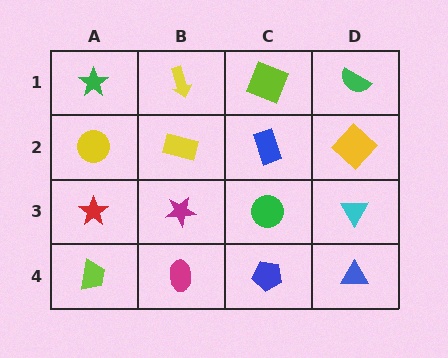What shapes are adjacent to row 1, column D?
A yellow diamond (row 2, column D), a lime square (row 1, column C).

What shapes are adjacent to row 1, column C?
A blue rectangle (row 2, column C), a yellow arrow (row 1, column B), a green semicircle (row 1, column D).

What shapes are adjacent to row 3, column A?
A yellow circle (row 2, column A), a lime trapezoid (row 4, column A), a magenta star (row 3, column B).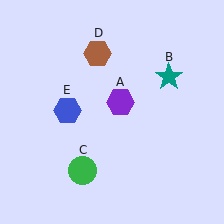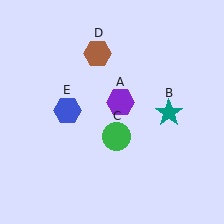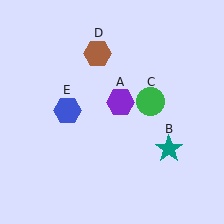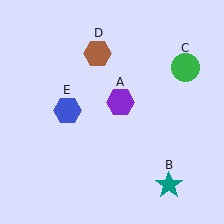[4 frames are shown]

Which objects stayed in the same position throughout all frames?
Purple hexagon (object A) and brown hexagon (object D) and blue hexagon (object E) remained stationary.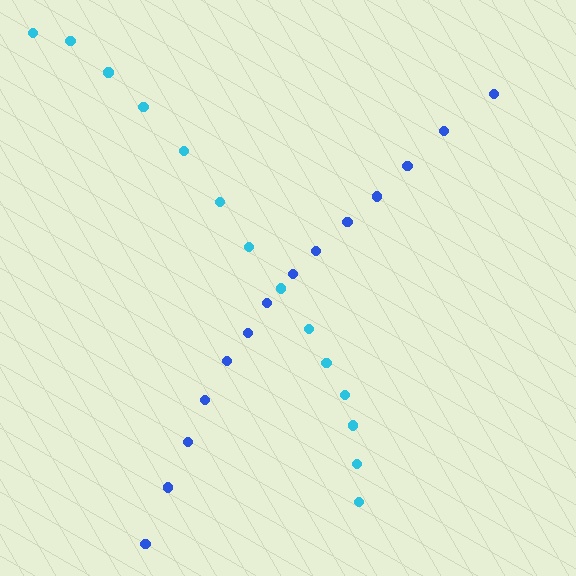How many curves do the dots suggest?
There are 2 distinct paths.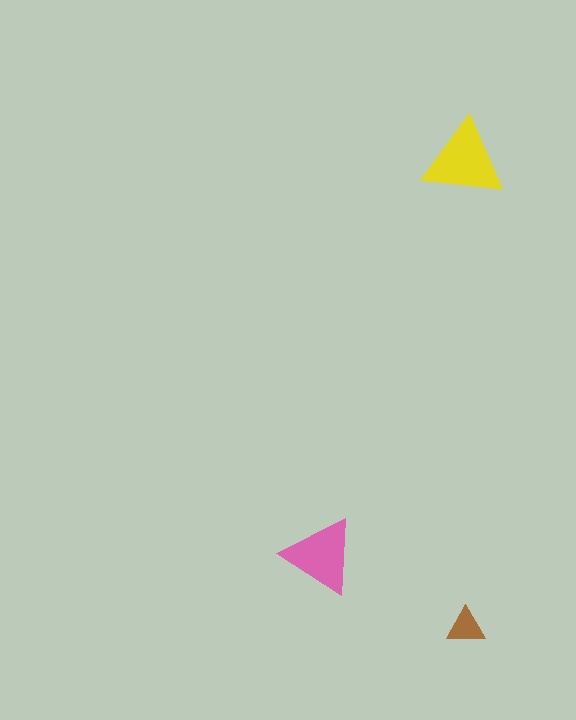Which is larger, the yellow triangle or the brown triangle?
The yellow one.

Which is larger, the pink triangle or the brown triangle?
The pink one.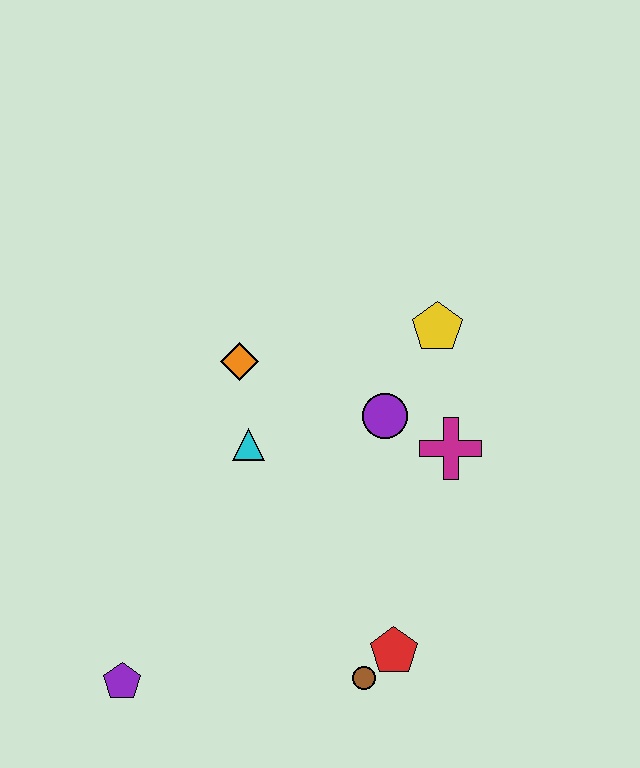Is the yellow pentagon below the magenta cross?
No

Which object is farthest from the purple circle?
The purple pentagon is farthest from the purple circle.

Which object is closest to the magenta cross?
The purple circle is closest to the magenta cross.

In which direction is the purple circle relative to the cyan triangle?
The purple circle is to the right of the cyan triangle.